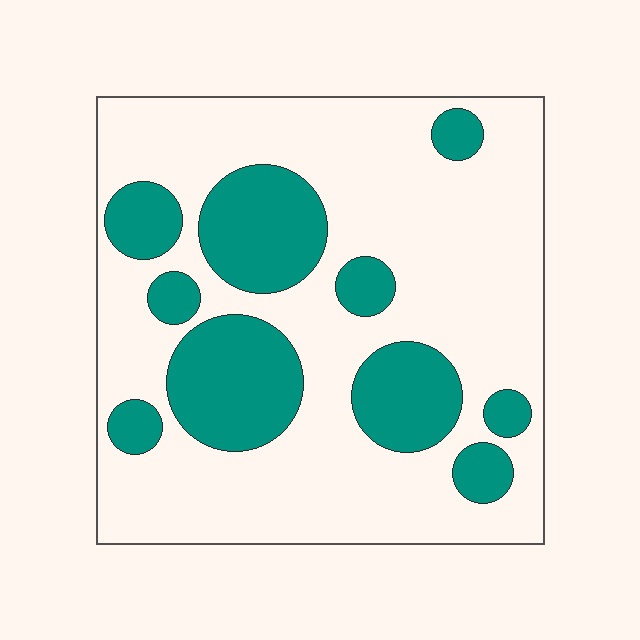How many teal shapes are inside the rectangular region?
10.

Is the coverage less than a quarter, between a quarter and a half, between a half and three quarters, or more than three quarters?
Between a quarter and a half.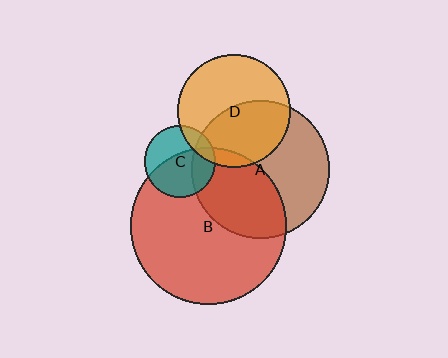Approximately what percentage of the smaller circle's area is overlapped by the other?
Approximately 25%.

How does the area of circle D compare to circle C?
Approximately 2.5 times.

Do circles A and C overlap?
Yes.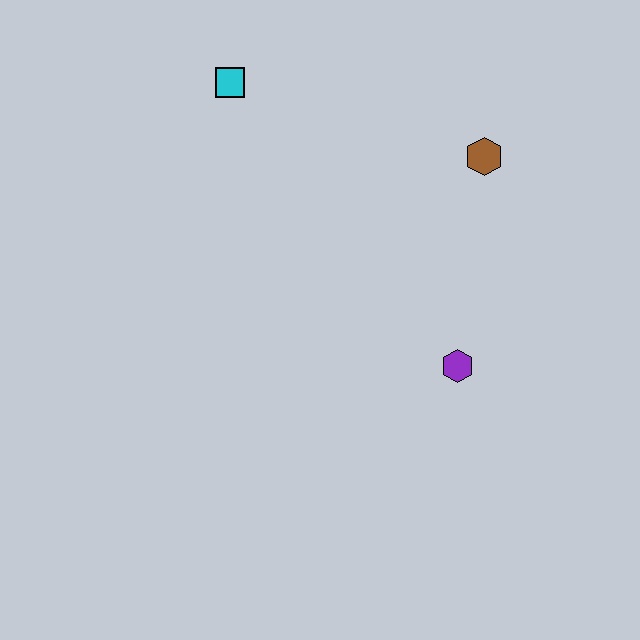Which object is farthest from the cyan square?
The purple hexagon is farthest from the cyan square.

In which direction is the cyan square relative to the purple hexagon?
The cyan square is above the purple hexagon.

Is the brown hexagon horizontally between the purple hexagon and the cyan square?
No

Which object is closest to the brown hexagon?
The purple hexagon is closest to the brown hexagon.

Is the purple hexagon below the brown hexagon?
Yes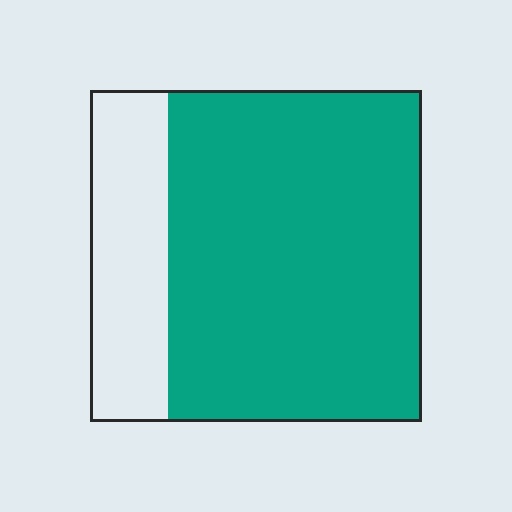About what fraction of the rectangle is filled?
About three quarters (3/4).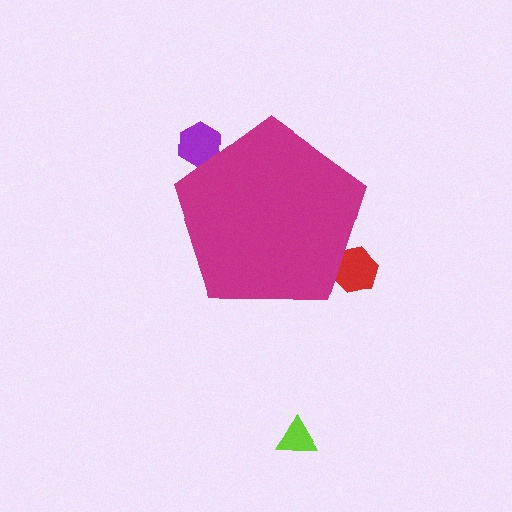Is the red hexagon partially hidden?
Yes, the red hexagon is partially hidden behind the magenta pentagon.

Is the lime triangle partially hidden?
No, the lime triangle is fully visible.